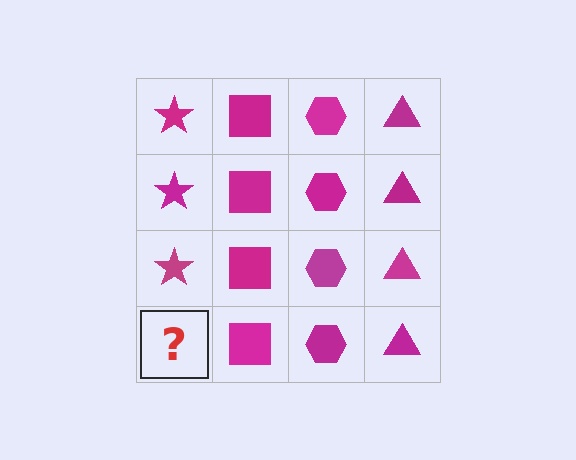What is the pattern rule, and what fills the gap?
The rule is that each column has a consistent shape. The gap should be filled with a magenta star.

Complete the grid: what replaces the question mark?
The question mark should be replaced with a magenta star.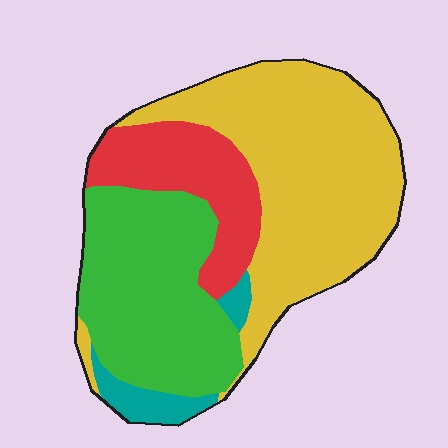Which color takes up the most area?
Yellow, at roughly 45%.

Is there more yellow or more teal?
Yellow.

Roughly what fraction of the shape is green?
Green takes up between a quarter and a half of the shape.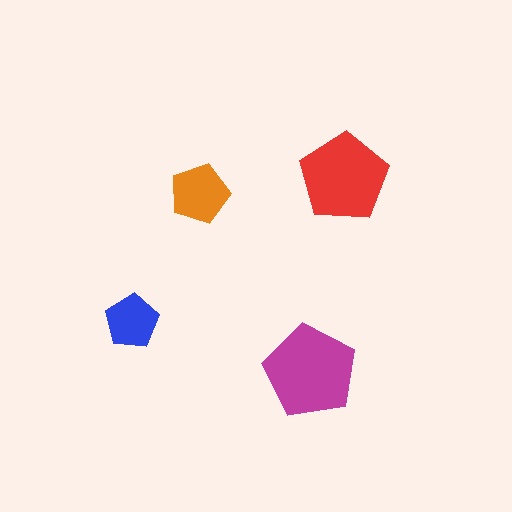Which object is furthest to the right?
The red pentagon is rightmost.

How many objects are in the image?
There are 4 objects in the image.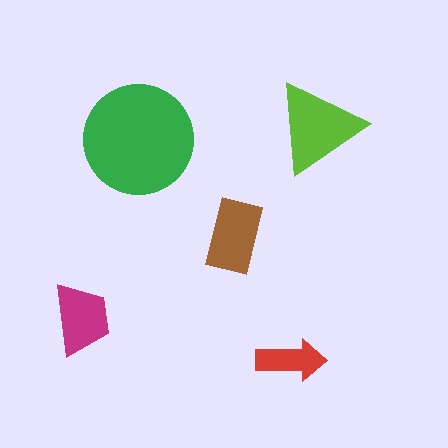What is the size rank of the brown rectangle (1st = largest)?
3rd.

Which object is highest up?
The lime triangle is topmost.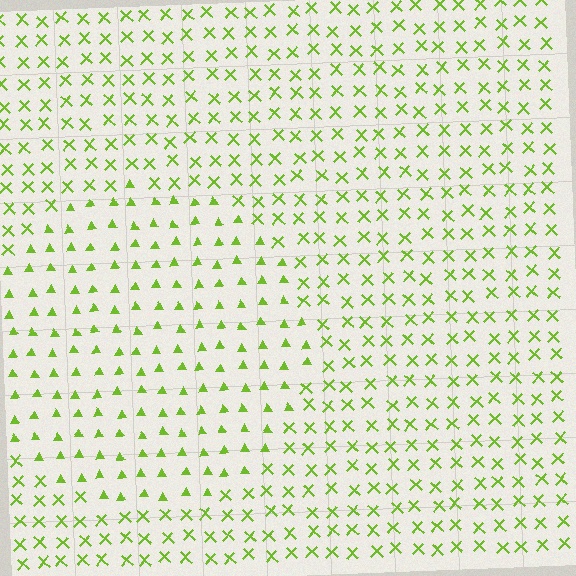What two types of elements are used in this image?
The image uses triangles inside the circle region and X marks outside it.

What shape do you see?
I see a circle.